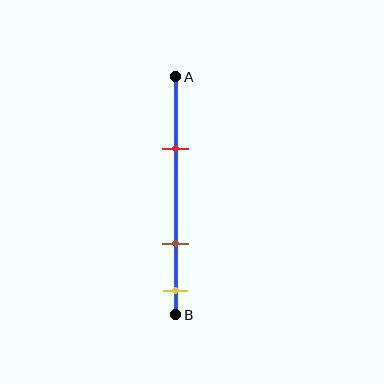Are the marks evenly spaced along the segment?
No, the marks are not evenly spaced.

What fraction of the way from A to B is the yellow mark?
The yellow mark is approximately 90% (0.9) of the way from A to B.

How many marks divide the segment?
There are 3 marks dividing the segment.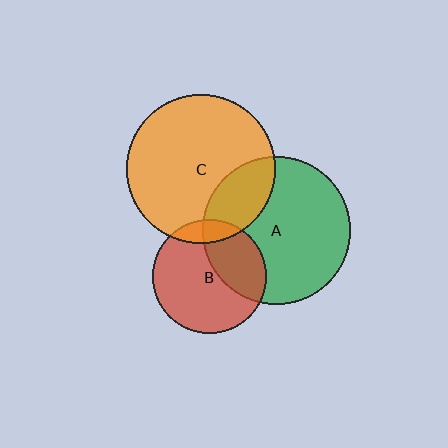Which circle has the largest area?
Circle C (orange).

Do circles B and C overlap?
Yes.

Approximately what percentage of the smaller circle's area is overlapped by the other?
Approximately 10%.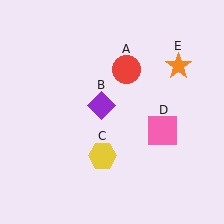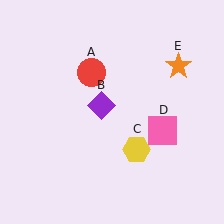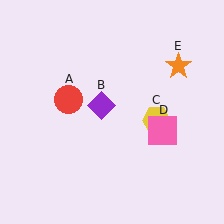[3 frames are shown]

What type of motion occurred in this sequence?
The red circle (object A), yellow hexagon (object C) rotated counterclockwise around the center of the scene.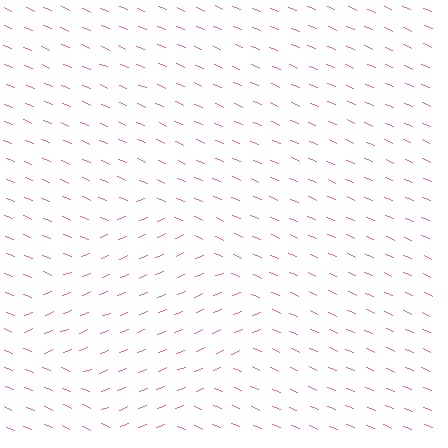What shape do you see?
I see a diamond.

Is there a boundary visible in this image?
Yes, there is a texture boundary formed by a change in line orientation.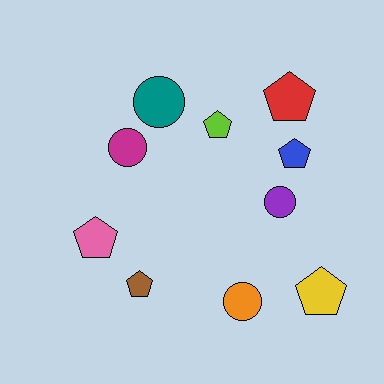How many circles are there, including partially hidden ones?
There are 4 circles.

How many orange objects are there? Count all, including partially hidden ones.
There is 1 orange object.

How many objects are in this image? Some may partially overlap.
There are 10 objects.